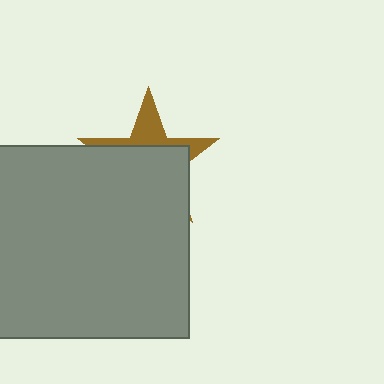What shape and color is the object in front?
The object in front is a gray square.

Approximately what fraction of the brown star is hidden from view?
Roughly 67% of the brown star is hidden behind the gray square.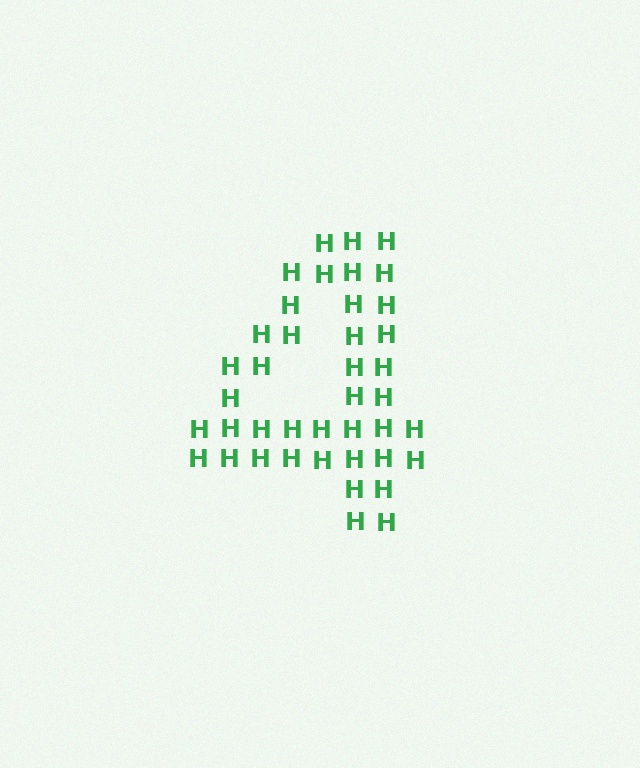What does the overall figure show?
The overall figure shows the digit 4.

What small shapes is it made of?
It is made of small letter H's.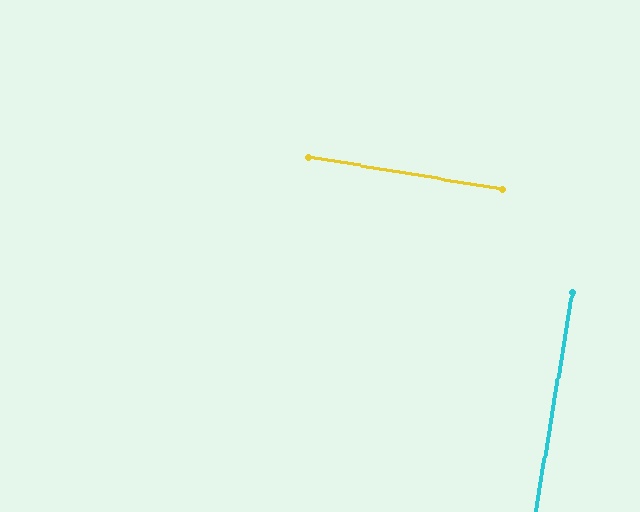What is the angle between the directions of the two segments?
Approximately 90 degrees.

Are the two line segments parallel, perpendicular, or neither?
Perpendicular — they meet at approximately 90°.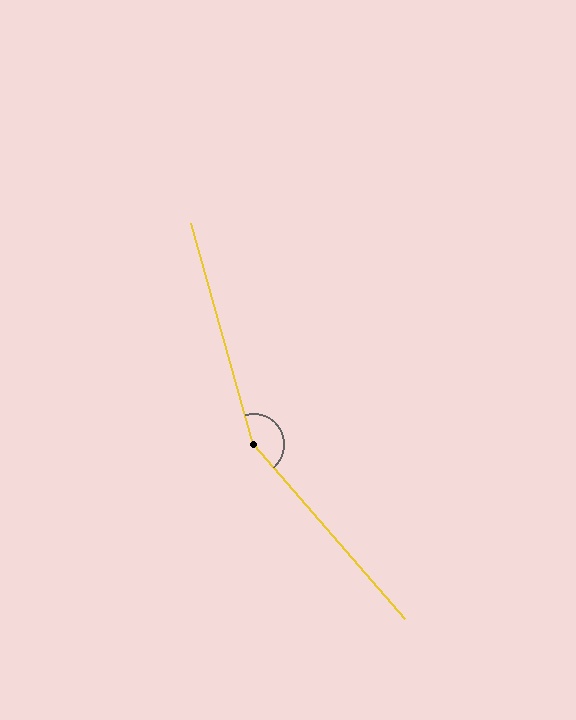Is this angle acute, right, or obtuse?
It is obtuse.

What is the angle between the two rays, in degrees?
Approximately 155 degrees.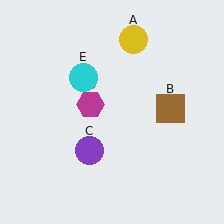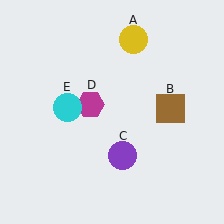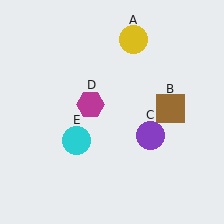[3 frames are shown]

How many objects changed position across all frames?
2 objects changed position: purple circle (object C), cyan circle (object E).